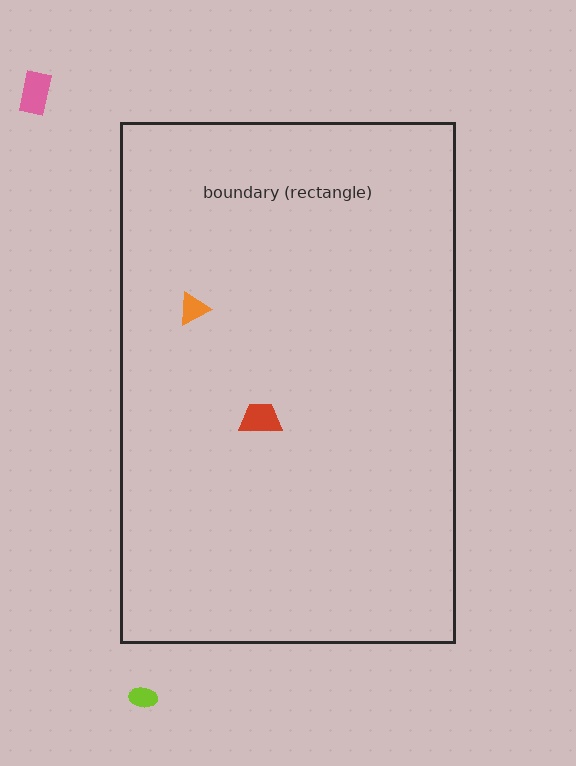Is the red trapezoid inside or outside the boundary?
Inside.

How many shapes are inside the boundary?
2 inside, 2 outside.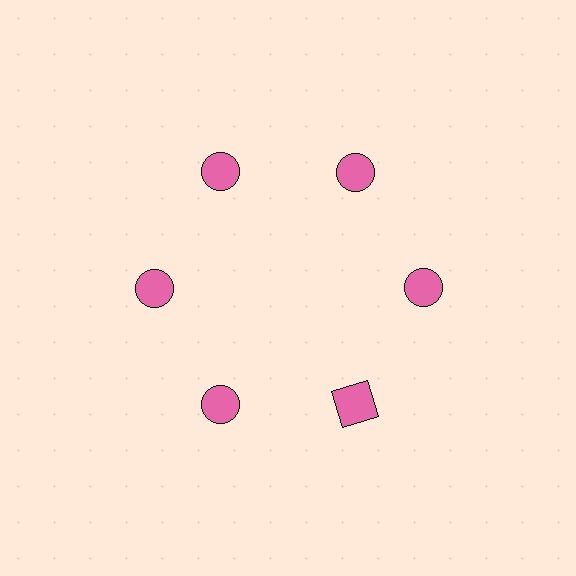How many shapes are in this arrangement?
There are 6 shapes arranged in a ring pattern.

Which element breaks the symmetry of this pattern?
The pink square at roughly the 5 o'clock position breaks the symmetry. All other shapes are pink circles.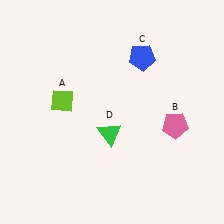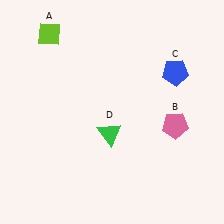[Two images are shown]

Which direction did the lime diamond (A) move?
The lime diamond (A) moved up.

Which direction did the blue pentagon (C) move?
The blue pentagon (C) moved right.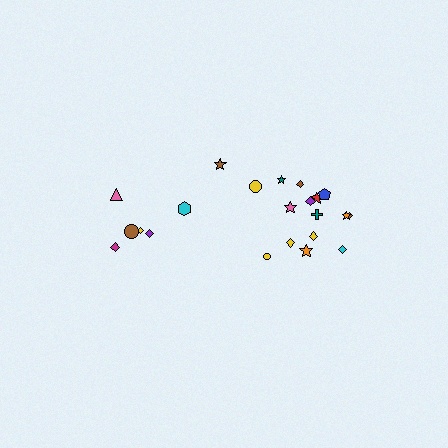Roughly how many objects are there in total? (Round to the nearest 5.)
Roughly 20 objects in total.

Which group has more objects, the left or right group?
The right group.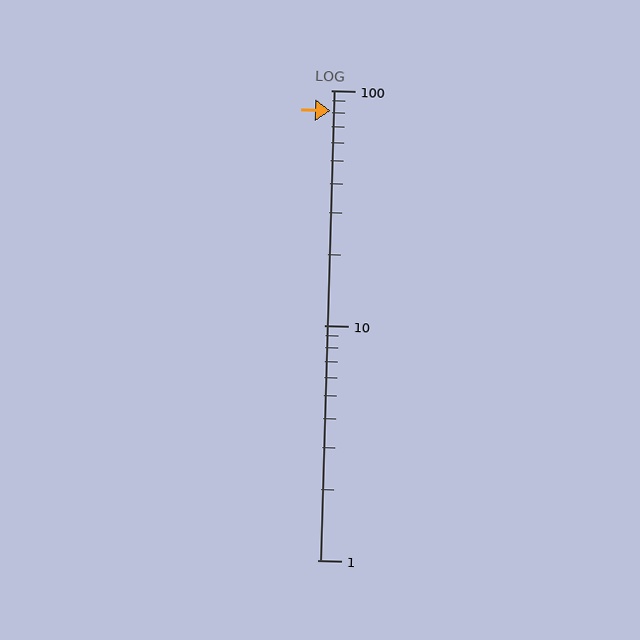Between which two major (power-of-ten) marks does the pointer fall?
The pointer is between 10 and 100.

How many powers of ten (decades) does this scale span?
The scale spans 2 decades, from 1 to 100.